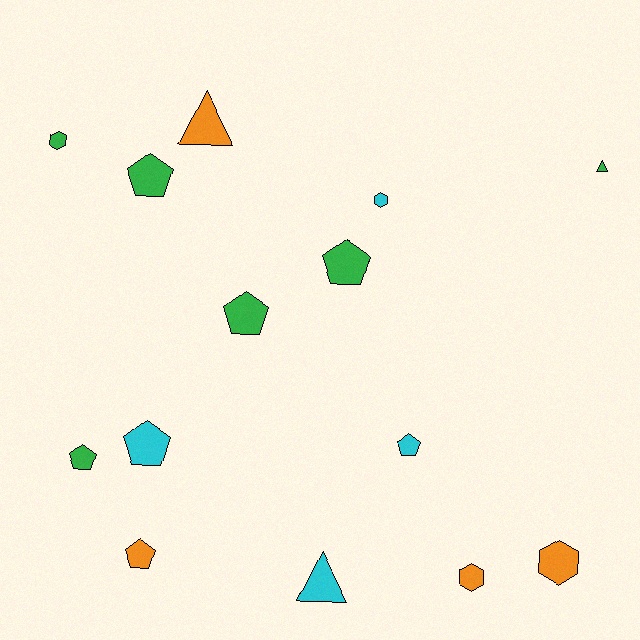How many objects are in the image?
There are 14 objects.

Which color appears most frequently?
Green, with 6 objects.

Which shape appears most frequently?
Pentagon, with 7 objects.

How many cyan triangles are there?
There is 1 cyan triangle.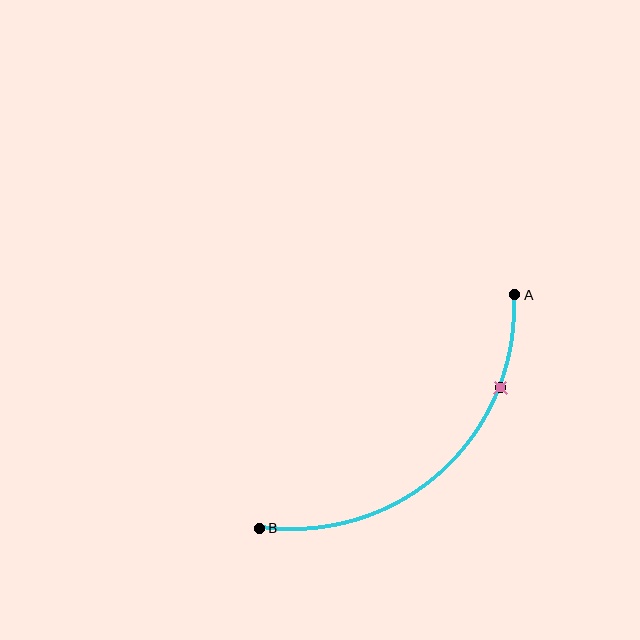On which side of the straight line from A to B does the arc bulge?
The arc bulges below and to the right of the straight line connecting A and B.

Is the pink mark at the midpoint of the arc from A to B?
No. The pink mark lies on the arc but is closer to endpoint A. The arc midpoint would be at the point on the curve equidistant along the arc from both A and B.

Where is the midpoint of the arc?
The arc midpoint is the point on the curve farthest from the straight line joining A and B. It sits below and to the right of that line.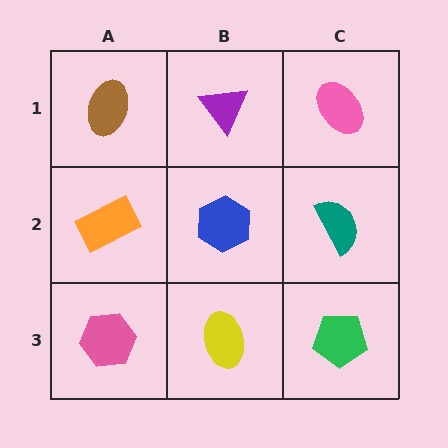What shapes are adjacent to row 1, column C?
A teal semicircle (row 2, column C), a purple triangle (row 1, column B).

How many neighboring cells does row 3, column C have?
2.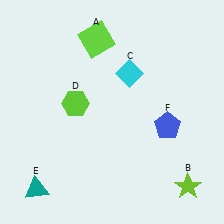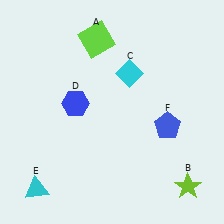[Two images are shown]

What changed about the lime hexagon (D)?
In Image 1, D is lime. In Image 2, it changed to blue.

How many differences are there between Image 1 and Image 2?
There are 2 differences between the two images.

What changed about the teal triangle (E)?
In Image 1, E is teal. In Image 2, it changed to cyan.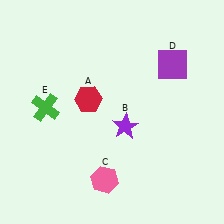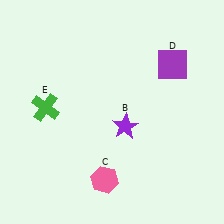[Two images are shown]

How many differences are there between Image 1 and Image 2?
There is 1 difference between the two images.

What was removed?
The red hexagon (A) was removed in Image 2.